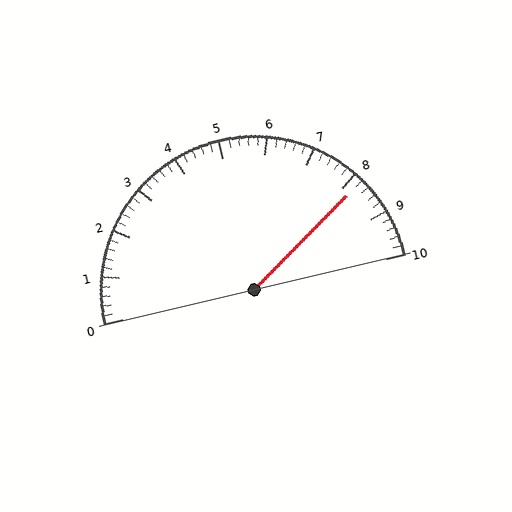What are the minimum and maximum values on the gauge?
The gauge ranges from 0 to 10.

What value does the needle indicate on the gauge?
The needle indicates approximately 8.2.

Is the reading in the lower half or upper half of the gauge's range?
The reading is in the upper half of the range (0 to 10).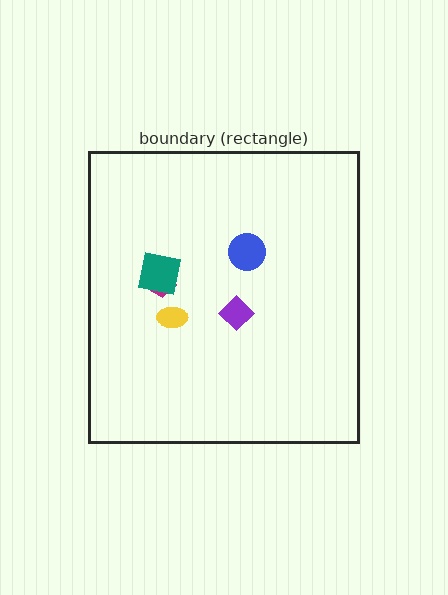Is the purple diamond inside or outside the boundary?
Inside.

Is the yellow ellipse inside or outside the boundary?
Inside.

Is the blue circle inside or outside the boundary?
Inside.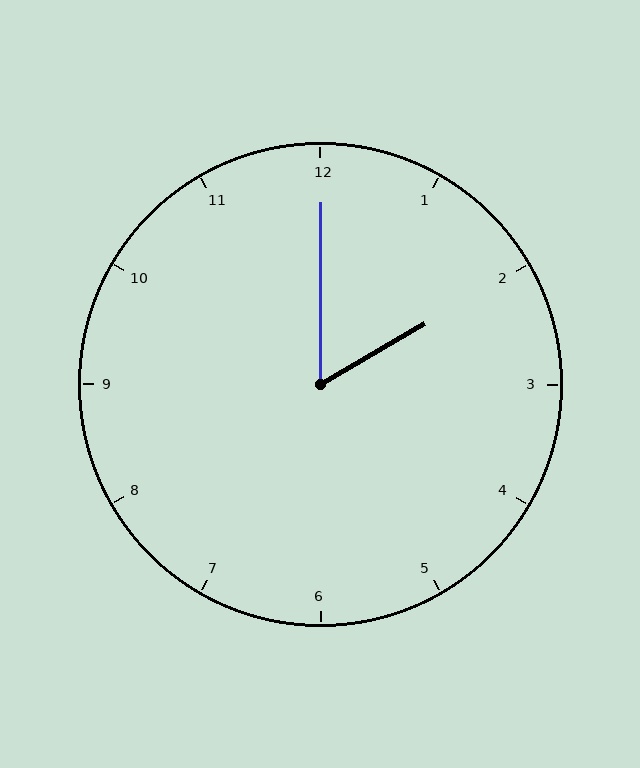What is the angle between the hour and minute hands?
Approximately 60 degrees.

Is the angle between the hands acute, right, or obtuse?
It is acute.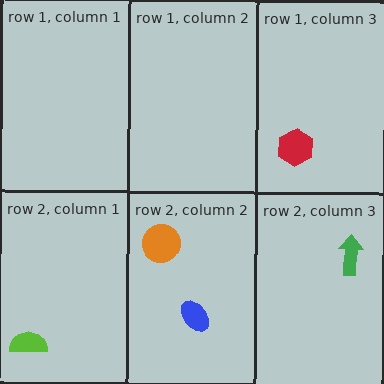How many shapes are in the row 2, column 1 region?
1.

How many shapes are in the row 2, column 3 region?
1.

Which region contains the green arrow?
The row 2, column 3 region.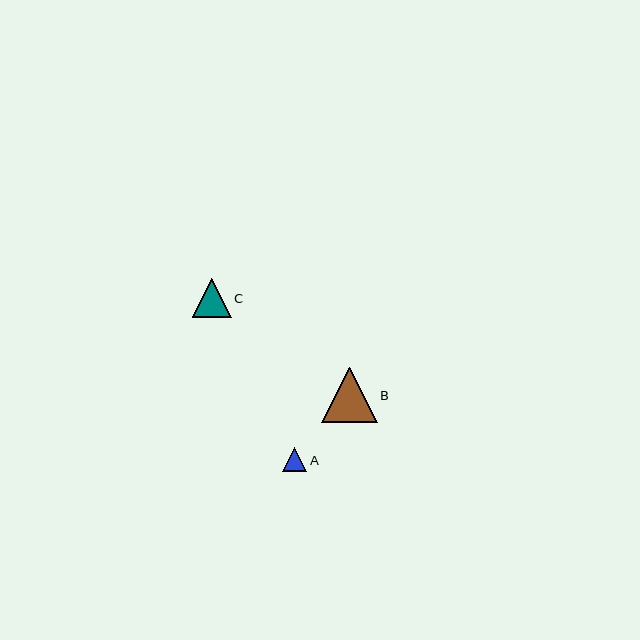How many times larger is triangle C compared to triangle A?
Triangle C is approximately 1.6 times the size of triangle A.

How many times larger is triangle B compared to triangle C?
Triangle B is approximately 1.4 times the size of triangle C.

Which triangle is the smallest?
Triangle A is the smallest with a size of approximately 24 pixels.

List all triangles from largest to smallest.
From largest to smallest: B, C, A.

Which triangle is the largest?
Triangle B is the largest with a size of approximately 55 pixels.